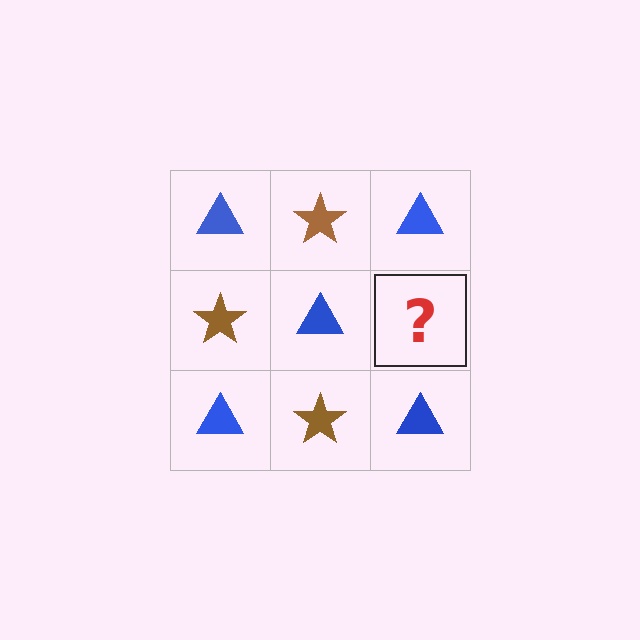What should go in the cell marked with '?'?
The missing cell should contain a brown star.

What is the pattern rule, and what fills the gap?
The rule is that it alternates blue triangle and brown star in a checkerboard pattern. The gap should be filled with a brown star.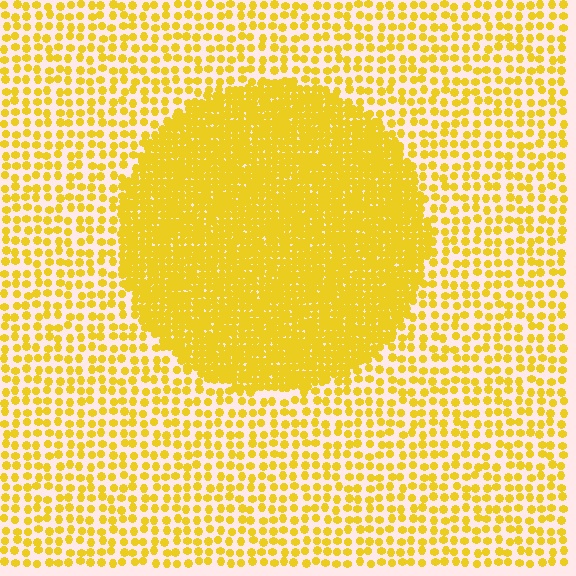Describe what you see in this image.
The image contains small yellow elements arranged at two different densities. A circle-shaped region is visible where the elements are more densely packed than the surrounding area.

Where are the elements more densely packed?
The elements are more densely packed inside the circle boundary.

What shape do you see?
I see a circle.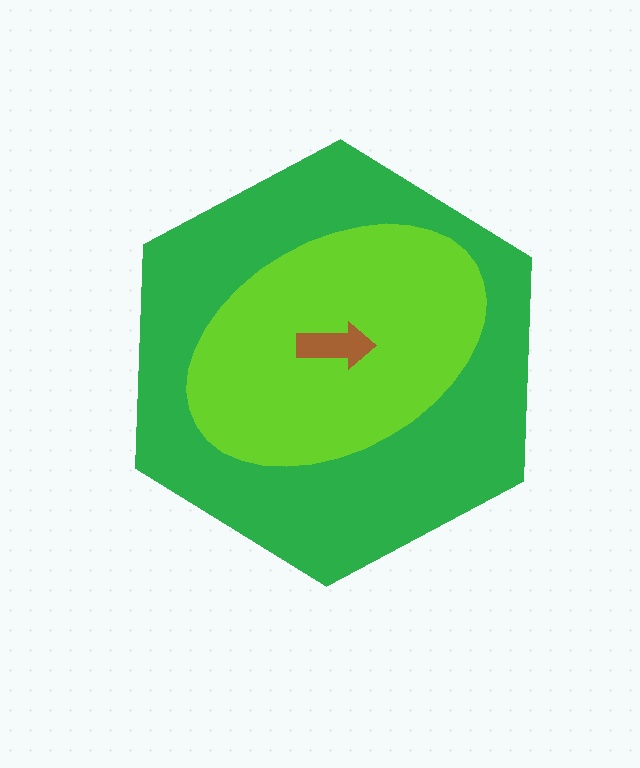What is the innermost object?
The brown arrow.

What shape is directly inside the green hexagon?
The lime ellipse.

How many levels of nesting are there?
3.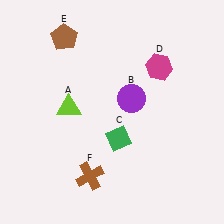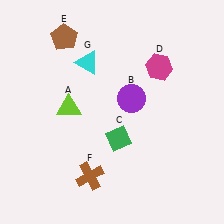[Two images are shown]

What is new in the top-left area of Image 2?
A cyan triangle (G) was added in the top-left area of Image 2.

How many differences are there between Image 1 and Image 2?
There is 1 difference between the two images.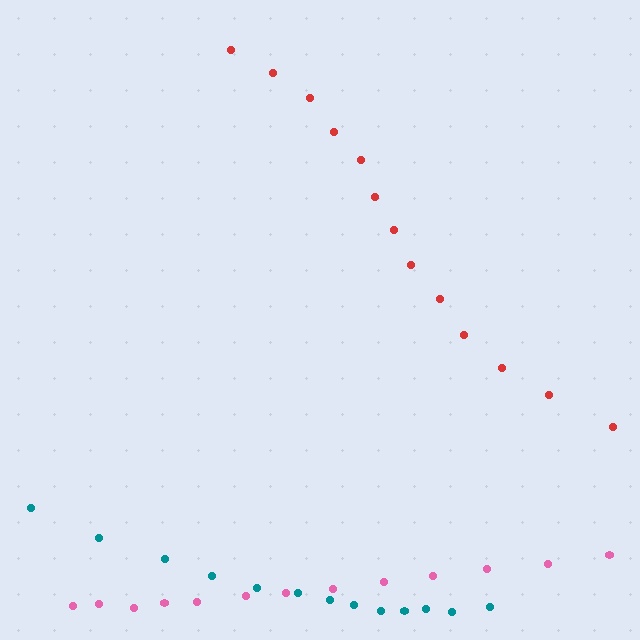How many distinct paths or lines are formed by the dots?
There are 3 distinct paths.